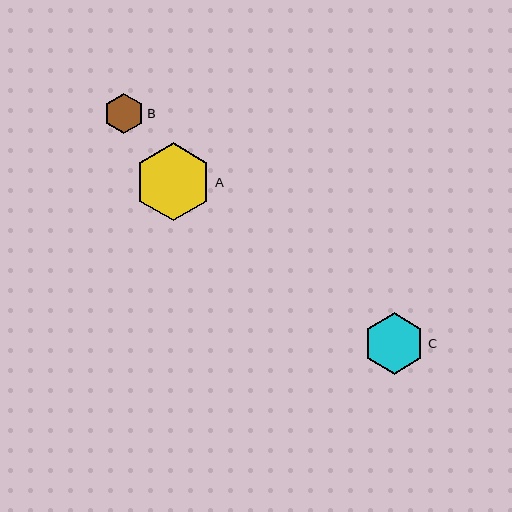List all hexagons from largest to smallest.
From largest to smallest: A, C, B.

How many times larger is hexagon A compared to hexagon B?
Hexagon A is approximately 1.9 times the size of hexagon B.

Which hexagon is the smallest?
Hexagon B is the smallest with a size of approximately 40 pixels.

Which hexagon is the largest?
Hexagon A is the largest with a size of approximately 78 pixels.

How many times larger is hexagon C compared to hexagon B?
Hexagon C is approximately 1.5 times the size of hexagon B.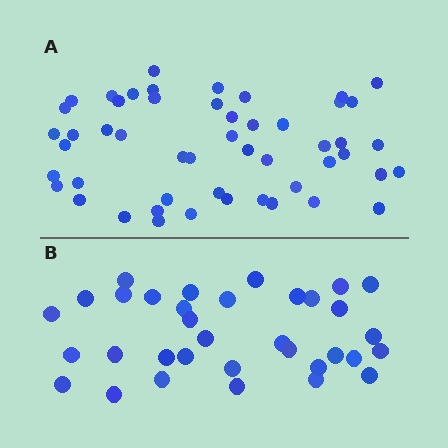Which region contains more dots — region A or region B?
Region A (the top region) has more dots.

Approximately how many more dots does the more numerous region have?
Region A has approximately 15 more dots than region B.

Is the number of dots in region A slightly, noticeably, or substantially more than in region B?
Region A has substantially more. The ratio is roughly 1.5 to 1.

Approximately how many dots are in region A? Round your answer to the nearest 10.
About 50 dots. (The exact count is 51, which rounds to 50.)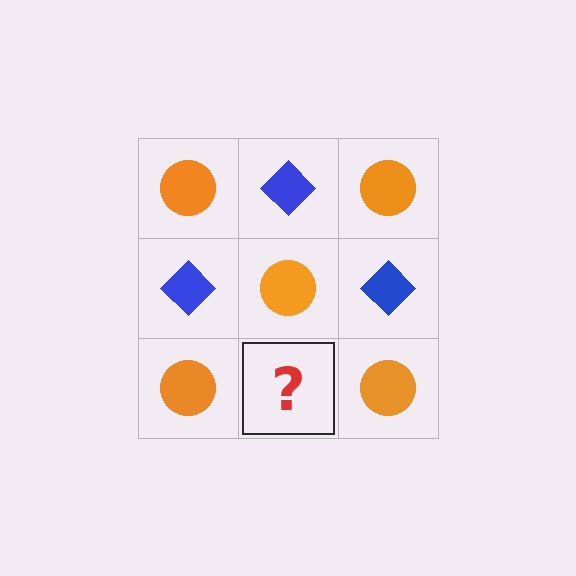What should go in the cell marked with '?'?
The missing cell should contain a blue diamond.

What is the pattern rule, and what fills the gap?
The rule is that it alternates orange circle and blue diamond in a checkerboard pattern. The gap should be filled with a blue diamond.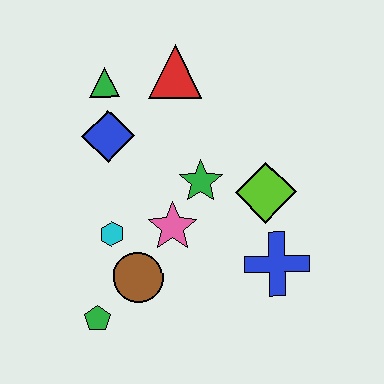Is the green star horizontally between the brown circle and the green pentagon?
No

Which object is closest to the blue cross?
The lime diamond is closest to the blue cross.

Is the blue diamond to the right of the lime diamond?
No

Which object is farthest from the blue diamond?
The blue cross is farthest from the blue diamond.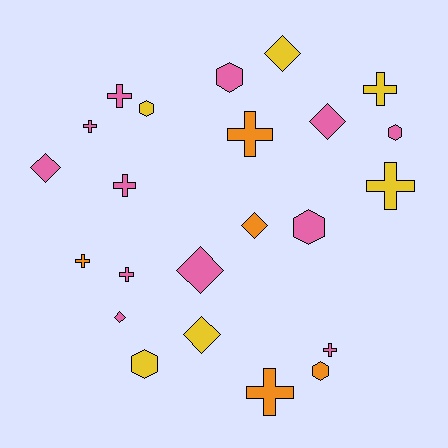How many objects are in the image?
There are 23 objects.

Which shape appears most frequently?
Cross, with 10 objects.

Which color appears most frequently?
Pink, with 12 objects.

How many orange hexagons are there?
There is 1 orange hexagon.